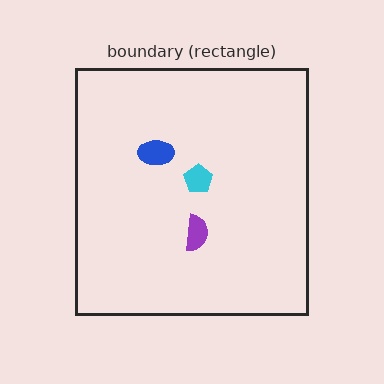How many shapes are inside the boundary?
3 inside, 0 outside.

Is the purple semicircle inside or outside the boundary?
Inside.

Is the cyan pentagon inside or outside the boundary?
Inside.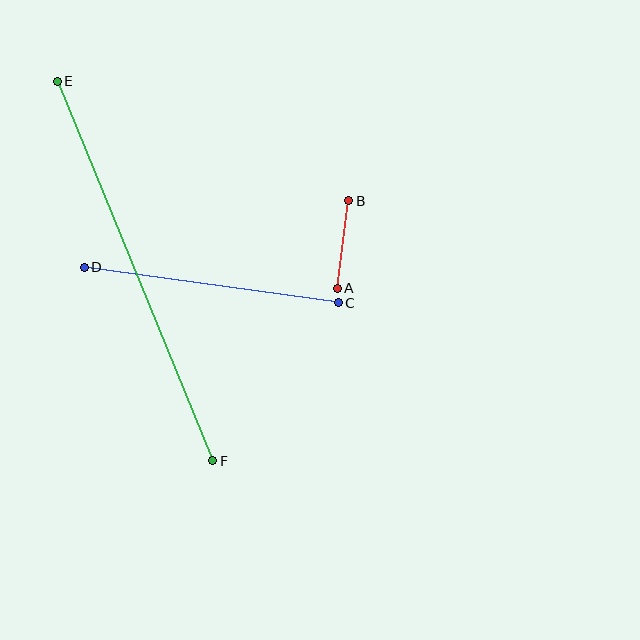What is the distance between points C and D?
The distance is approximately 257 pixels.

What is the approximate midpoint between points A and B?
The midpoint is at approximately (343, 245) pixels.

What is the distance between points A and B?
The distance is approximately 88 pixels.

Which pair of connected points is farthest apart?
Points E and F are farthest apart.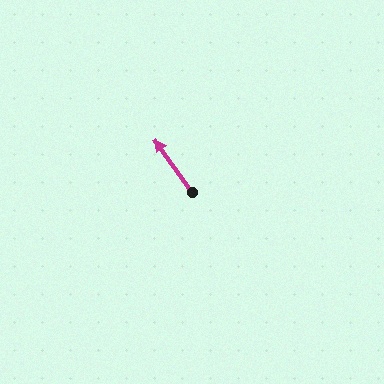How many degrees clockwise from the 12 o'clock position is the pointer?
Approximately 325 degrees.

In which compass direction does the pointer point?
Northwest.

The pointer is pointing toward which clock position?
Roughly 11 o'clock.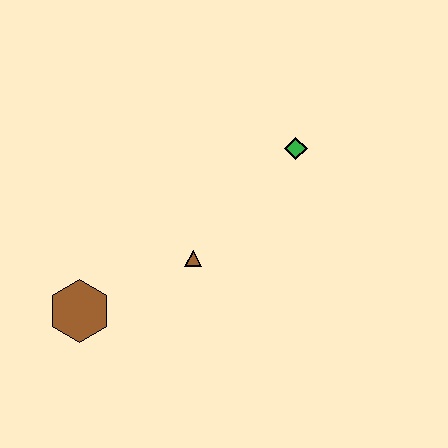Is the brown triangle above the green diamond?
No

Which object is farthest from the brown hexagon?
The green diamond is farthest from the brown hexagon.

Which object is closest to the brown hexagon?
The brown triangle is closest to the brown hexagon.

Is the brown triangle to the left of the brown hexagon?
No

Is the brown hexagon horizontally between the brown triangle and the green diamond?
No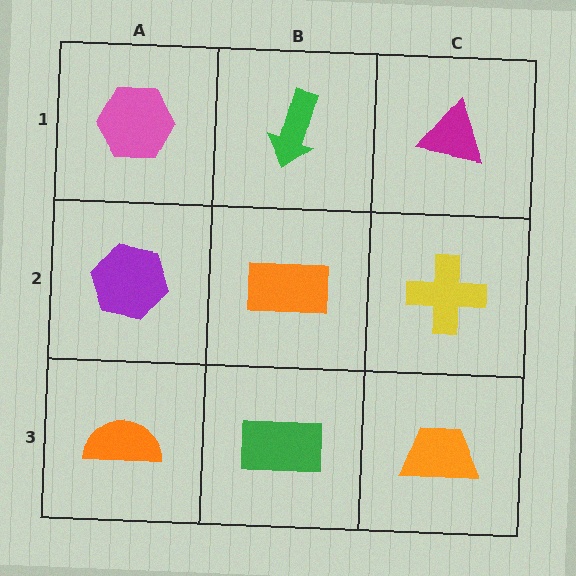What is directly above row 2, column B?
A green arrow.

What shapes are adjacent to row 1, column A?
A purple hexagon (row 2, column A), a green arrow (row 1, column B).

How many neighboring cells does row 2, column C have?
3.